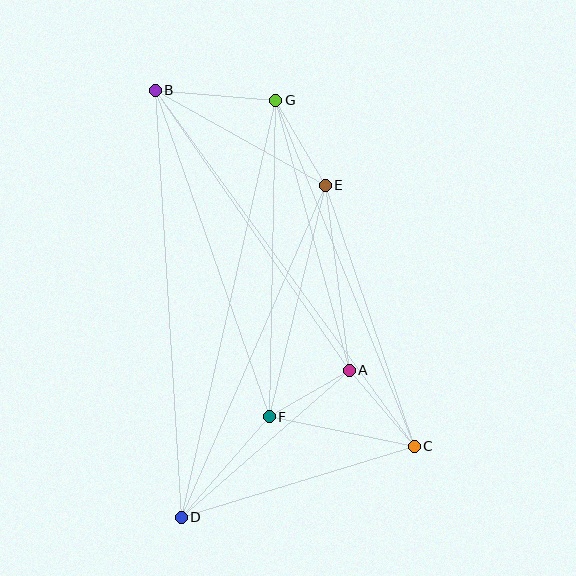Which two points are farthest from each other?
Points B and C are farthest from each other.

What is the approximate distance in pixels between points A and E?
The distance between A and E is approximately 187 pixels.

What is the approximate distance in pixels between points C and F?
The distance between C and F is approximately 148 pixels.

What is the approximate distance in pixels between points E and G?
The distance between E and G is approximately 99 pixels.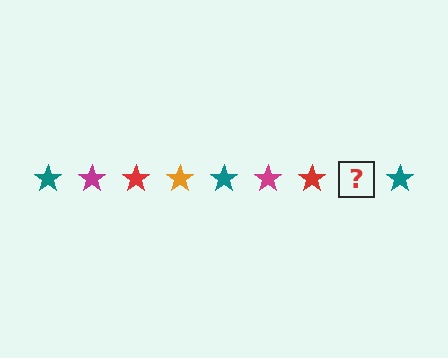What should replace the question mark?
The question mark should be replaced with an orange star.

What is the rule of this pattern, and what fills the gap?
The rule is that the pattern cycles through teal, magenta, red, orange stars. The gap should be filled with an orange star.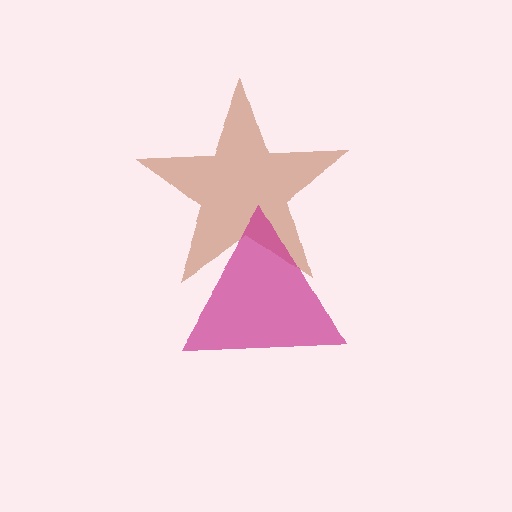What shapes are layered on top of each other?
The layered shapes are: a brown star, a magenta triangle.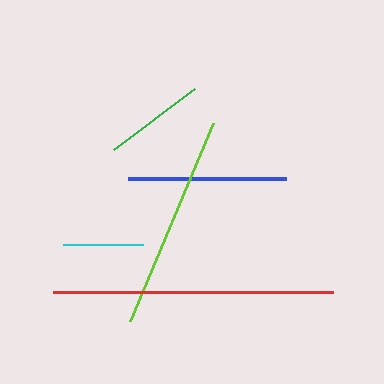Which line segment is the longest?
The red line is the longest at approximately 279 pixels.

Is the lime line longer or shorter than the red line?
The red line is longer than the lime line.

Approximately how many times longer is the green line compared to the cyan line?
The green line is approximately 1.3 times the length of the cyan line.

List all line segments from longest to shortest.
From longest to shortest: red, lime, blue, green, cyan.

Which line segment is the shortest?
The cyan line is the shortest at approximately 80 pixels.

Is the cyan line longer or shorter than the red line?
The red line is longer than the cyan line.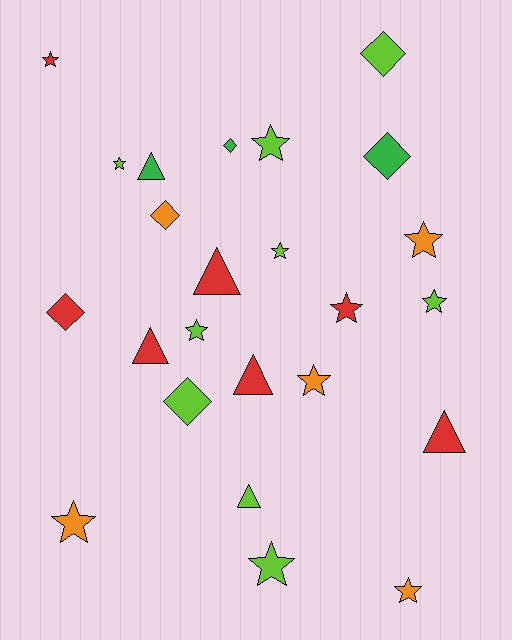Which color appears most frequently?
Lime, with 9 objects.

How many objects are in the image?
There are 24 objects.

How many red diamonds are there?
There is 1 red diamond.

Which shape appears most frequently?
Star, with 12 objects.